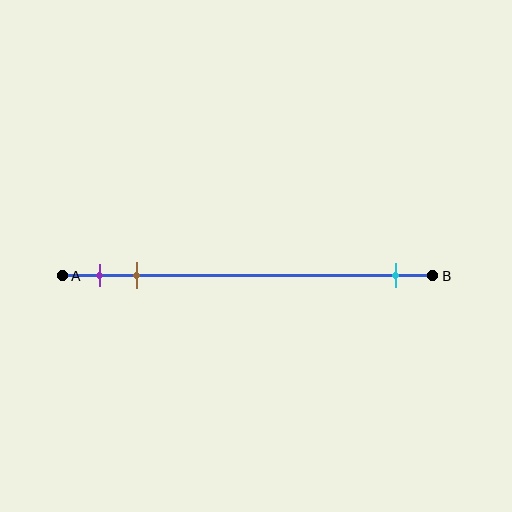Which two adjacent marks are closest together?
The purple and brown marks are the closest adjacent pair.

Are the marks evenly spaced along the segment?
No, the marks are not evenly spaced.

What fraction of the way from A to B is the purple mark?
The purple mark is approximately 10% (0.1) of the way from A to B.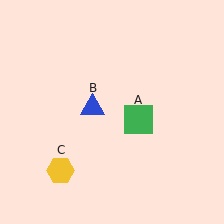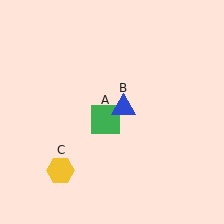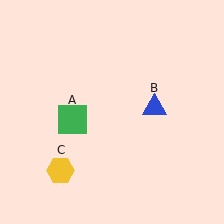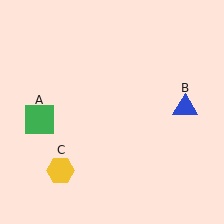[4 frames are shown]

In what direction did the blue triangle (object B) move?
The blue triangle (object B) moved right.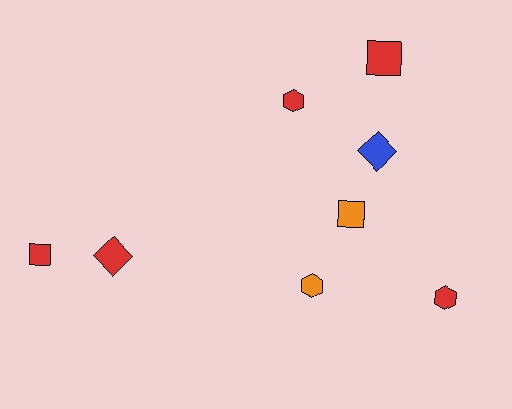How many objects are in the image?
There are 8 objects.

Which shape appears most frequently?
Hexagon, with 3 objects.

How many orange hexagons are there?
There is 1 orange hexagon.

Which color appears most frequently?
Red, with 5 objects.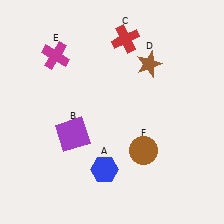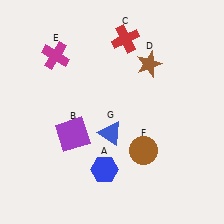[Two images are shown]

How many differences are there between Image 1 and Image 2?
There is 1 difference between the two images.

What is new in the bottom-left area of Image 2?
A blue triangle (G) was added in the bottom-left area of Image 2.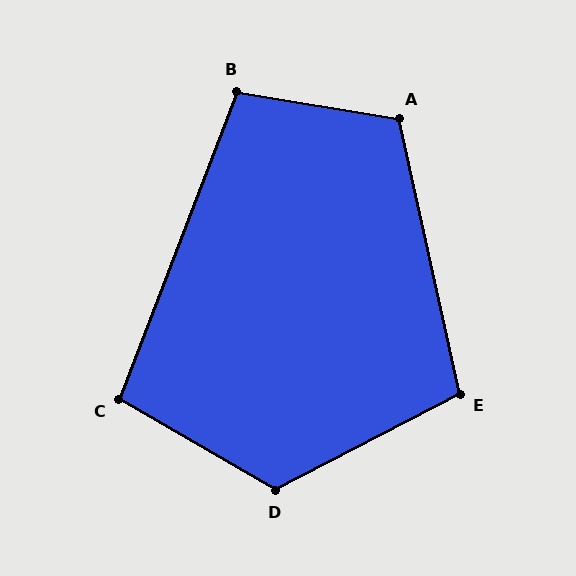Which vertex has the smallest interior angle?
C, at approximately 99 degrees.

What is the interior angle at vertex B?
Approximately 102 degrees (obtuse).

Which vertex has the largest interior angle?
D, at approximately 123 degrees.